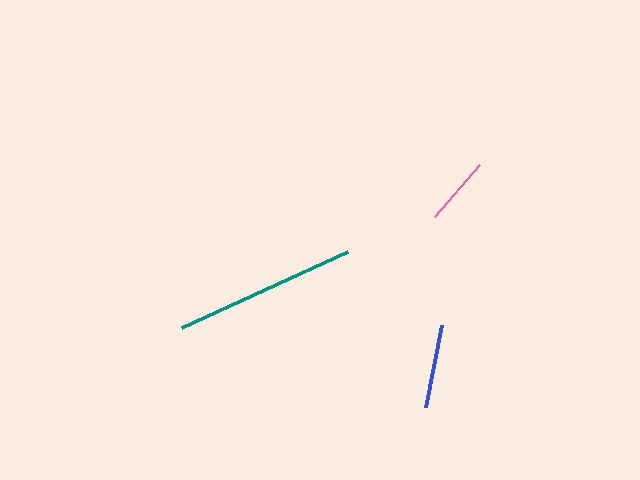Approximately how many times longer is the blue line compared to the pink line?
The blue line is approximately 1.2 times the length of the pink line.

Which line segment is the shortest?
The pink line is the shortest at approximately 68 pixels.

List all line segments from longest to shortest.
From longest to shortest: teal, blue, pink.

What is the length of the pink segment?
The pink segment is approximately 68 pixels long.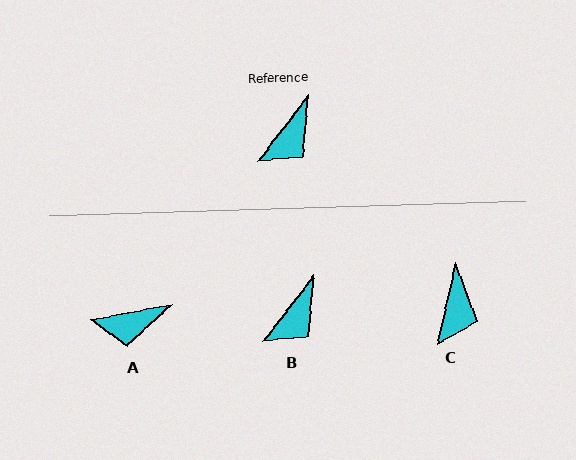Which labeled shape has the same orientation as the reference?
B.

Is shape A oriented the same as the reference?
No, it is off by about 42 degrees.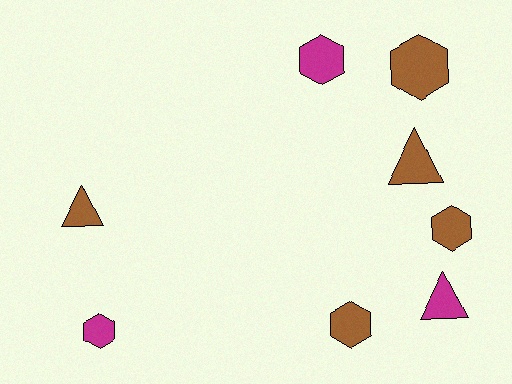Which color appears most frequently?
Brown, with 5 objects.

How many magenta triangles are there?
There is 1 magenta triangle.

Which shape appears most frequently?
Hexagon, with 5 objects.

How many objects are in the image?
There are 8 objects.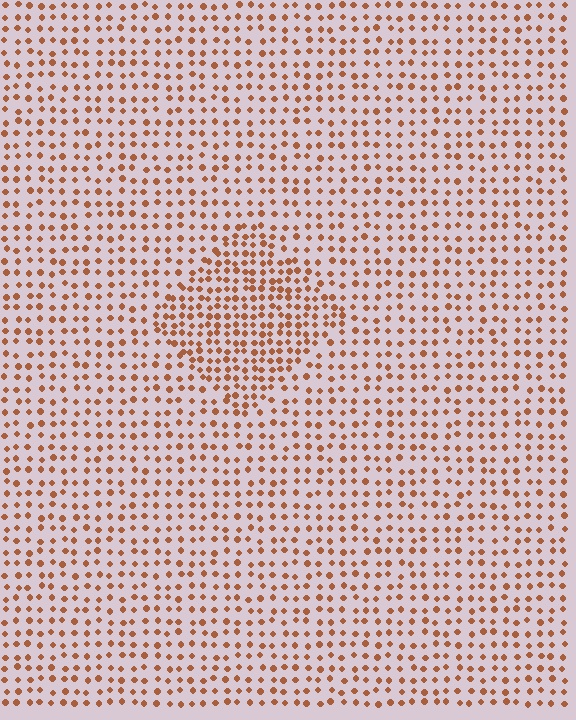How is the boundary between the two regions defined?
The boundary is defined by a change in element density (approximately 1.7x ratio). All elements are the same color, size, and shape.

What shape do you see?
I see a diamond.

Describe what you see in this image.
The image contains small brown elements arranged at two different densities. A diamond-shaped region is visible where the elements are more densely packed than the surrounding area.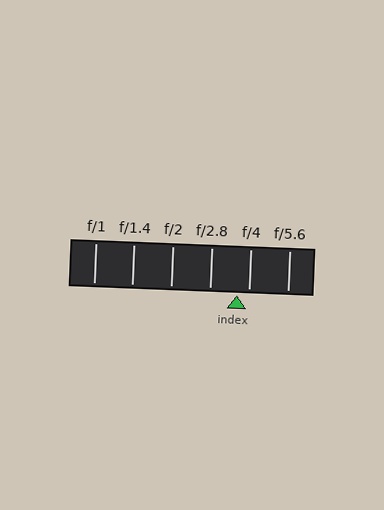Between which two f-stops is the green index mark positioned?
The index mark is between f/2.8 and f/4.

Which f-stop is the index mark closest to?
The index mark is closest to f/4.